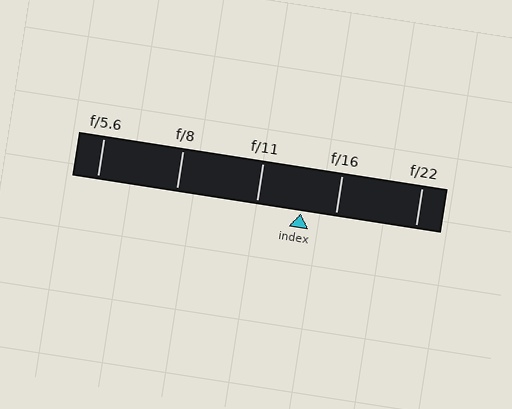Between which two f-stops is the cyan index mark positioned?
The index mark is between f/11 and f/16.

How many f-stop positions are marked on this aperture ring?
There are 5 f-stop positions marked.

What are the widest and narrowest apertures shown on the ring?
The widest aperture shown is f/5.6 and the narrowest is f/22.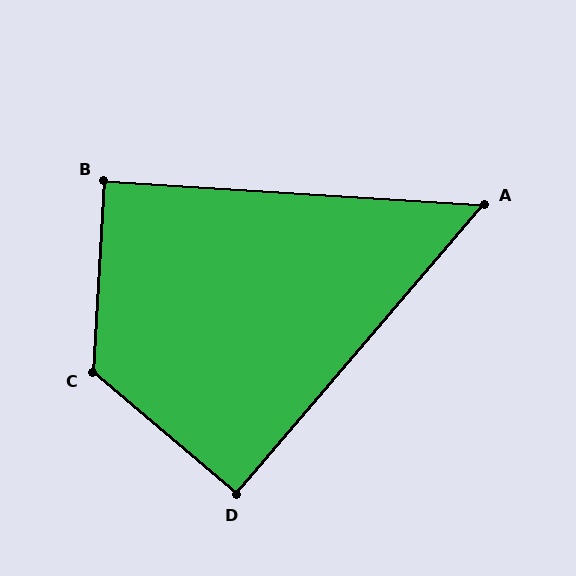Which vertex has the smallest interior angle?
A, at approximately 53 degrees.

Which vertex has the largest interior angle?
C, at approximately 127 degrees.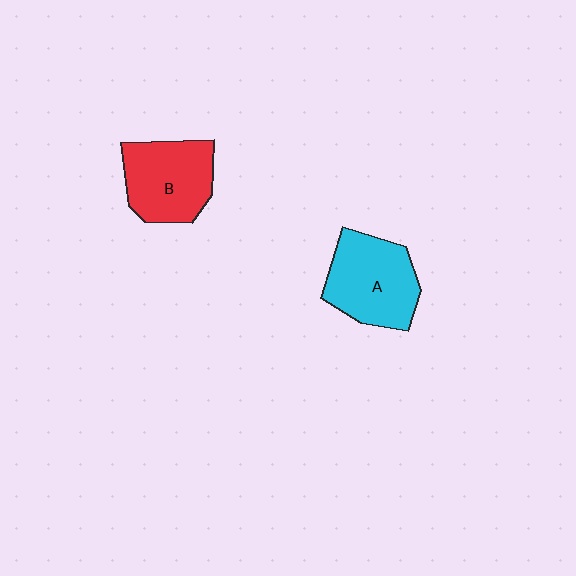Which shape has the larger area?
Shape A (cyan).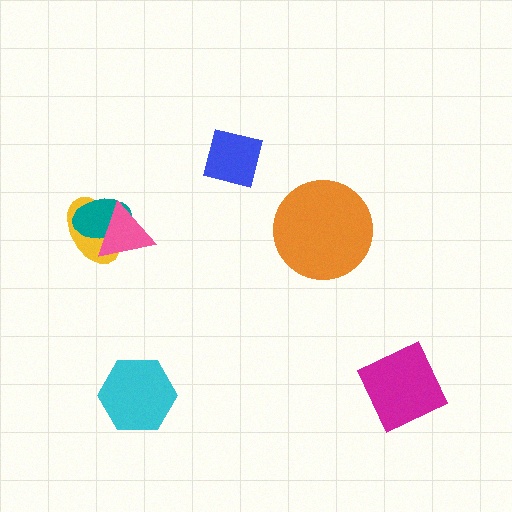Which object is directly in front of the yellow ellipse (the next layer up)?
The teal ellipse is directly in front of the yellow ellipse.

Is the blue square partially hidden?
No, no other shape covers it.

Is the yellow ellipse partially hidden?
Yes, it is partially covered by another shape.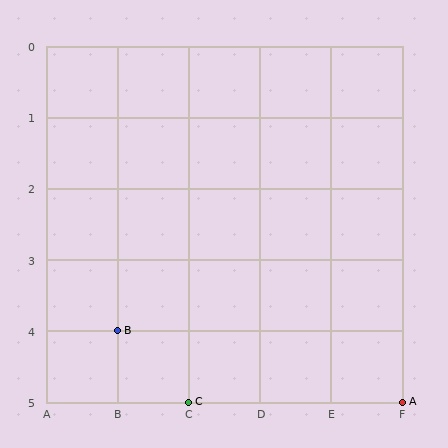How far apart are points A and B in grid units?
Points A and B are 4 columns and 1 row apart (about 4.1 grid units diagonally).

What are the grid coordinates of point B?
Point B is at grid coordinates (B, 4).